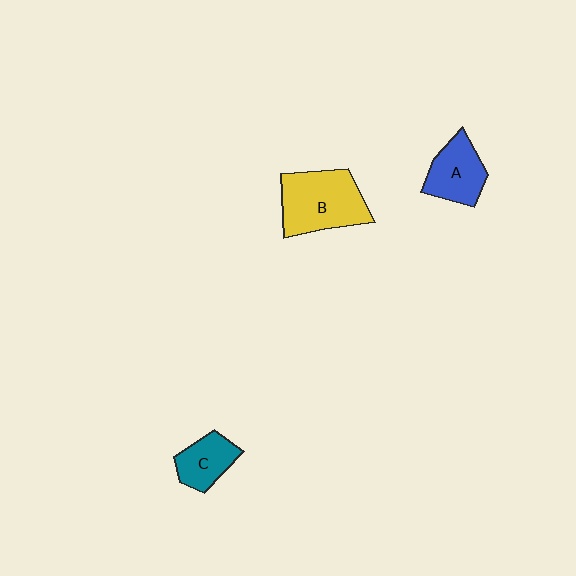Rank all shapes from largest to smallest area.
From largest to smallest: B (yellow), A (blue), C (teal).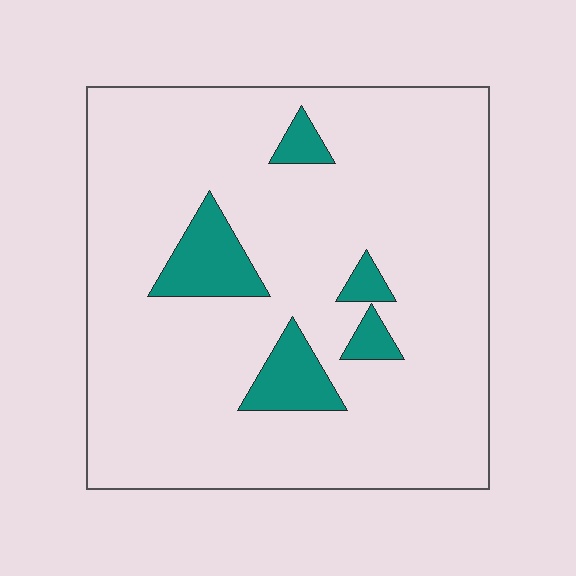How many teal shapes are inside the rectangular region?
5.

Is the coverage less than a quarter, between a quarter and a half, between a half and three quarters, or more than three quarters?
Less than a quarter.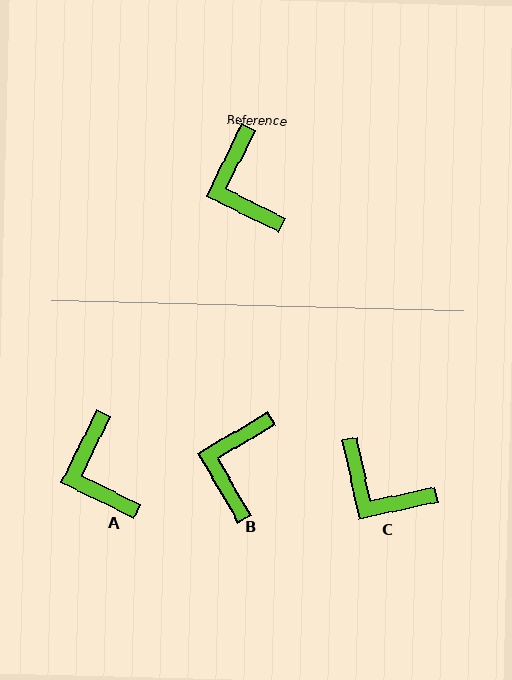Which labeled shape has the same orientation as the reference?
A.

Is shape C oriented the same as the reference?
No, it is off by about 38 degrees.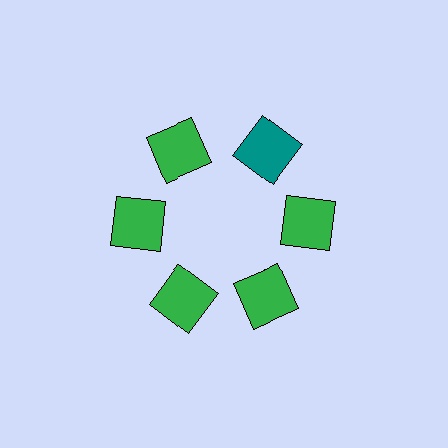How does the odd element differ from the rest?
It has a different color: teal instead of green.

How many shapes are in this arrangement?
There are 6 shapes arranged in a ring pattern.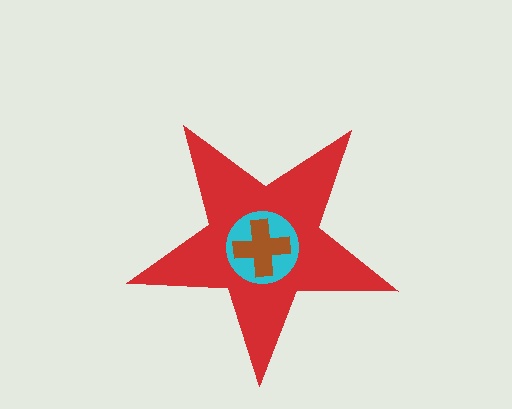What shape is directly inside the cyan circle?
The brown cross.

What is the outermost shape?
The red star.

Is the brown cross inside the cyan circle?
Yes.